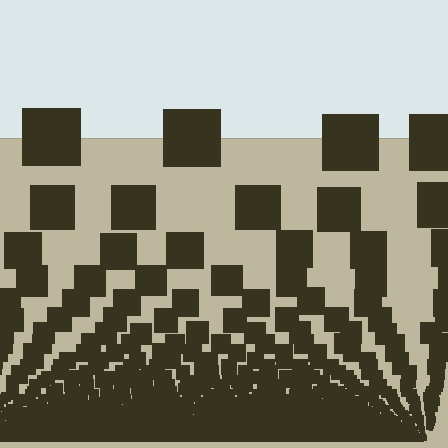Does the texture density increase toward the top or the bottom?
Density increases toward the bottom.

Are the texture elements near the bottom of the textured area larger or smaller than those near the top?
Smaller. The gradient is inverted — elements near the bottom are smaller and denser.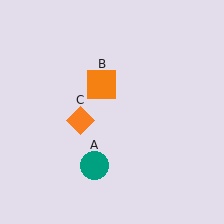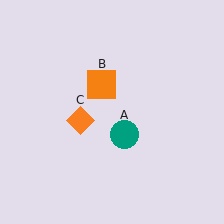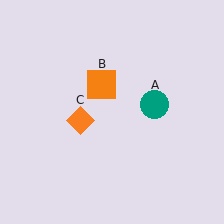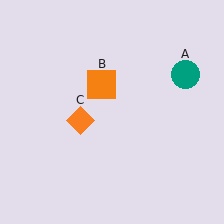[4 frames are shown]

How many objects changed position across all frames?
1 object changed position: teal circle (object A).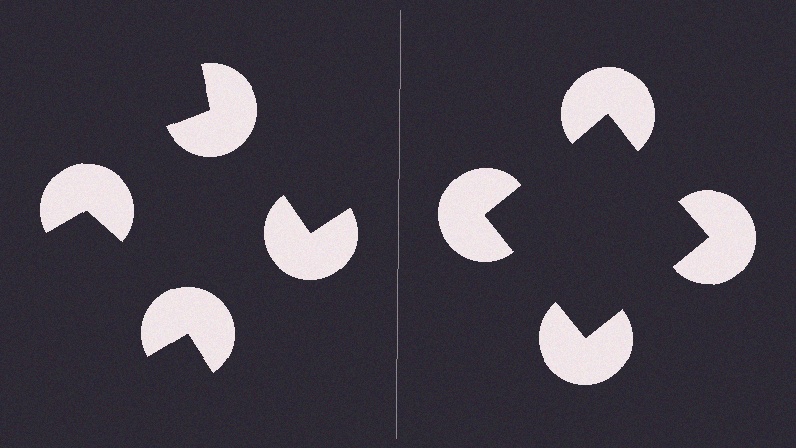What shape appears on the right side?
An illusory square.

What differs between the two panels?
The pac-man discs are positioned identically on both sides; only the wedge orientations differ. On the right they align to a square; on the left they are misaligned.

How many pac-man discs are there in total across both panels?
8 — 4 on each side.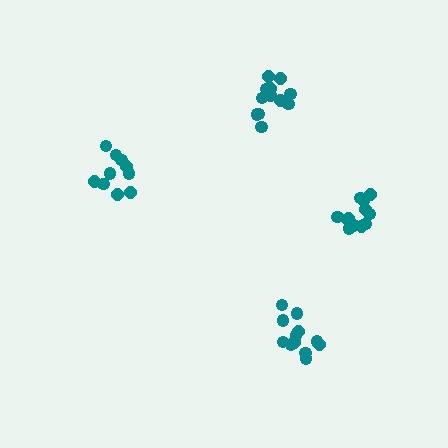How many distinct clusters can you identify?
There are 4 distinct clusters.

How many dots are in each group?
Group 1: 12 dots, Group 2: 12 dots, Group 3: 13 dots, Group 4: 10 dots (47 total).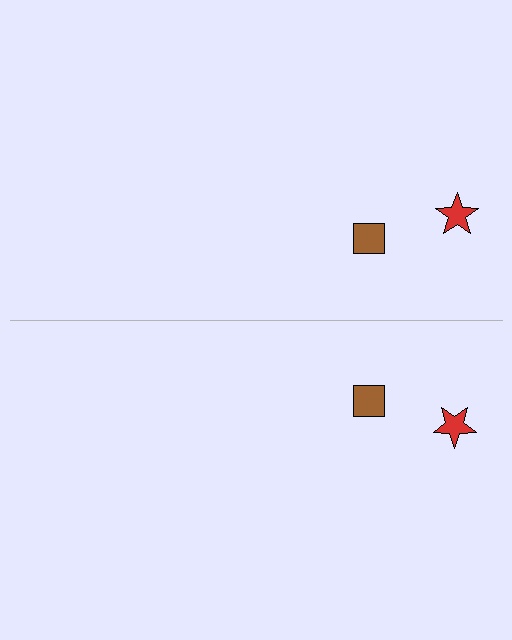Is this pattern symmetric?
Yes, this pattern has bilateral (reflection) symmetry.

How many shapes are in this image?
There are 4 shapes in this image.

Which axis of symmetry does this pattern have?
The pattern has a horizontal axis of symmetry running through the center of the image.